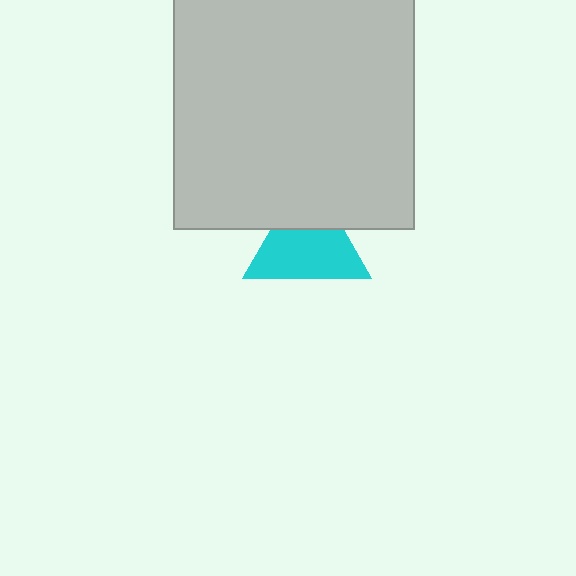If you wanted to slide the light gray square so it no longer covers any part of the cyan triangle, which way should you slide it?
Slide it up — that is the most direct way to separate the two shapes.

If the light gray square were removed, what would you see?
You would see the complete cyan triangle.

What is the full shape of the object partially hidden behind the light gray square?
The partially hidden object is a cyan triangle.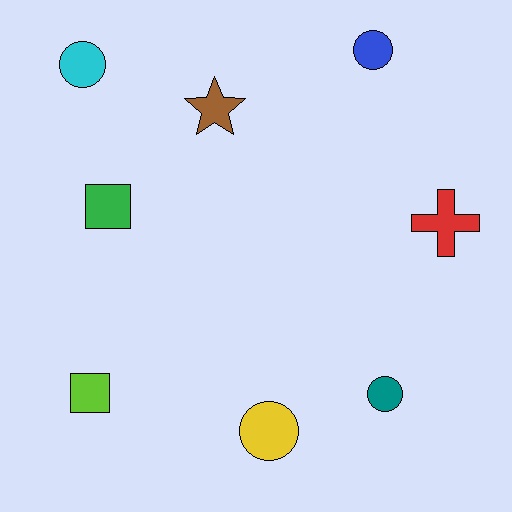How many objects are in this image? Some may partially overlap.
There are 8 objects.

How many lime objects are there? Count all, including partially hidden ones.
There is 1 lime object.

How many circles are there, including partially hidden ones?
There are 4 circles.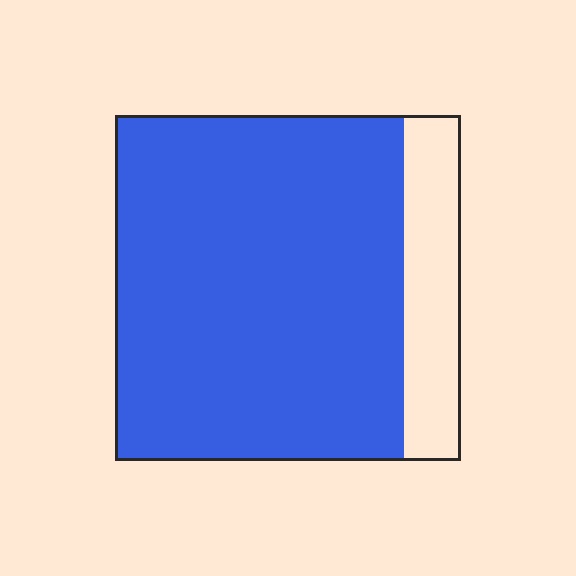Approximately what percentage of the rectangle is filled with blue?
Approximately 85%.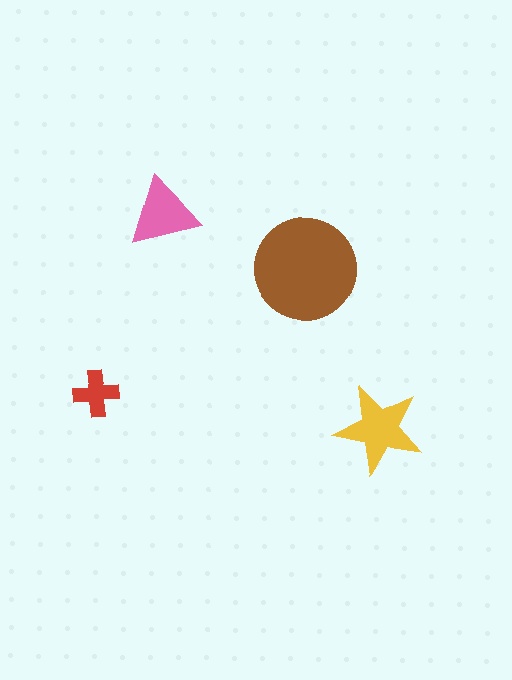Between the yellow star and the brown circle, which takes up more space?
The brown circle.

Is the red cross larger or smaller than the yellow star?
Smaller.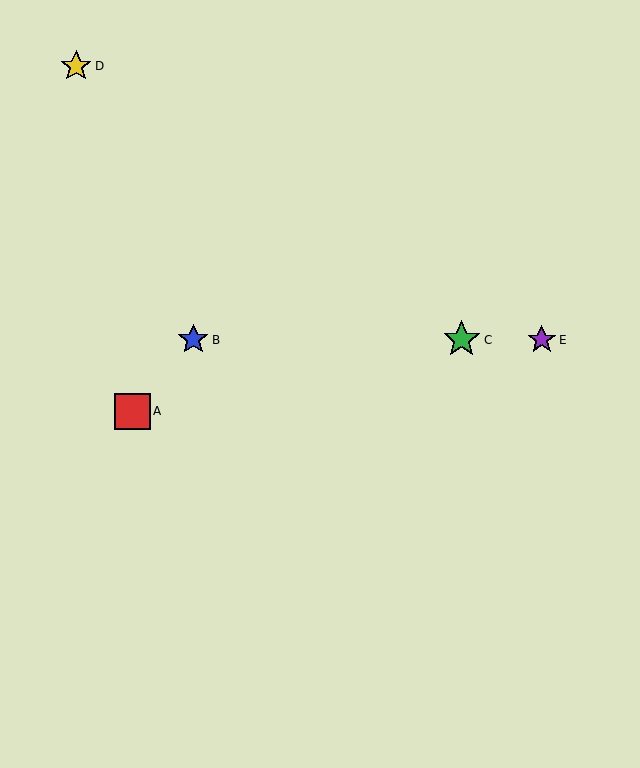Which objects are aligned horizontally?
Objects B, C, E are aligned horizontally.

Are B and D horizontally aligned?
No, B is at y≈340 and D is at y≈66.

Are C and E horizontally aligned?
Yes, both are at y≈340.